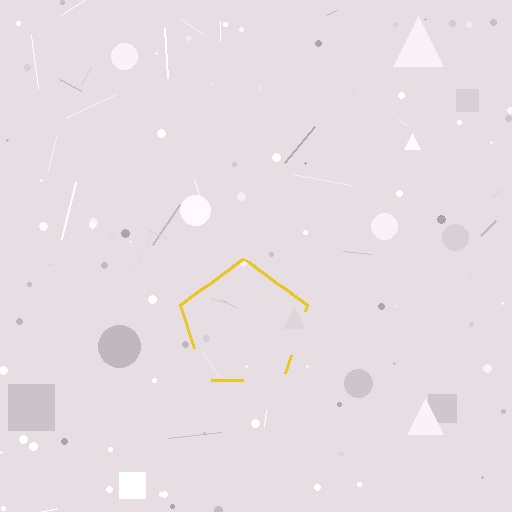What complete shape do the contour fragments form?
The contour fragments form a pentagon.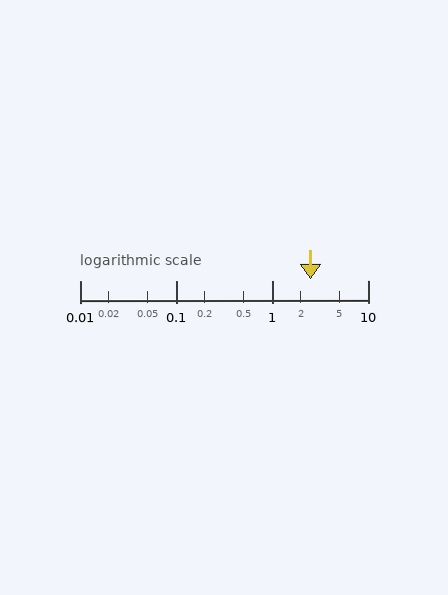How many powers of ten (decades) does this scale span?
The scale spans 3 decades, from 0.01 to 10.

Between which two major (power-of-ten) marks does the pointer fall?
The pointer is between 1 and 10.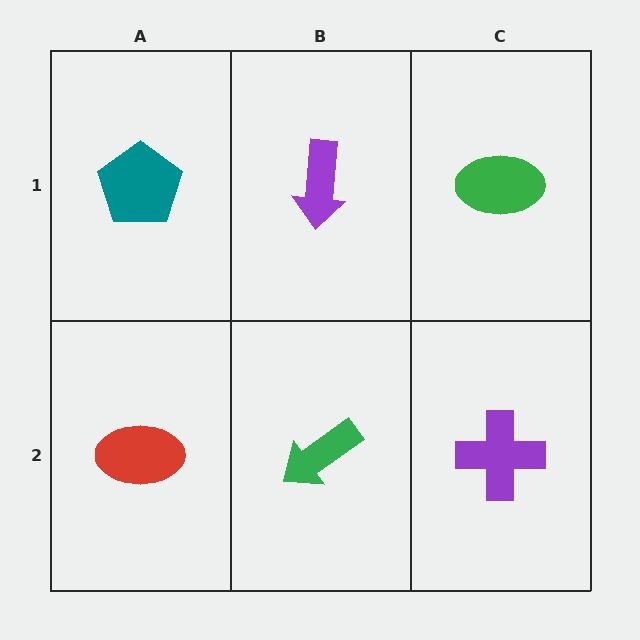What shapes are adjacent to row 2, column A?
A teal pentagon (row 1, column A), a green arrow (row 2, column B).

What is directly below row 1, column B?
A green arrow.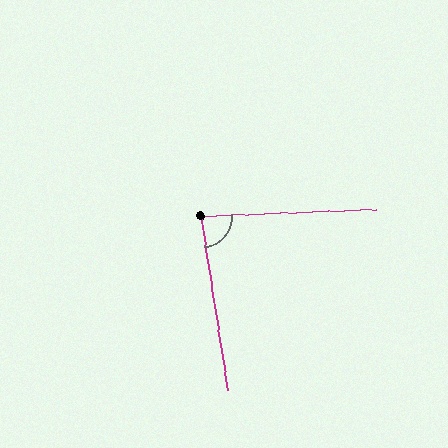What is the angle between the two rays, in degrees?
Approximately 83 degrees.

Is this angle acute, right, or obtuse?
It is acute.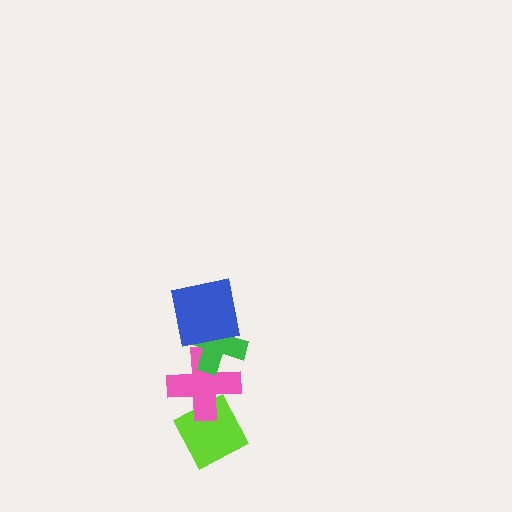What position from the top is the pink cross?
The pink cross is 3rd from the top.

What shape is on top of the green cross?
The blue square is on top of the green cross.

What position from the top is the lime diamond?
The lime diamond is 4th from the top.